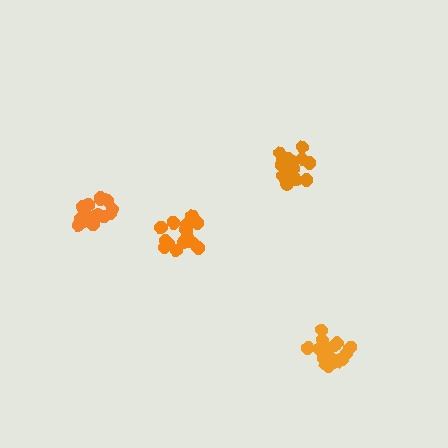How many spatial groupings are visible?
There are 4 spatial groupings.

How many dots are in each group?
Group 1: 17 dots, Group 2: 17 dots, Group 3: 16 dots, Group 4: 16 dots (66 total).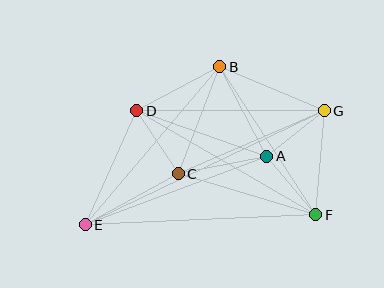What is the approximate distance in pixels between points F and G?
The distance between F and G is approximately 105 pixels.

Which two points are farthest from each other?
Points E and G are farthest from each other.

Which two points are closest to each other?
Points A and G are closest to each other.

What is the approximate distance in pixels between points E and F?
The distance between E and F is approximately 231 pixels.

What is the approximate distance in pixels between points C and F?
The distance between C and F is approximately 143 pixels.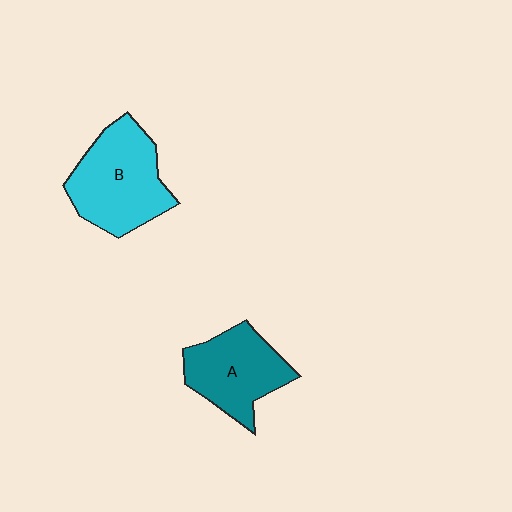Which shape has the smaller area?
Shape A (teal).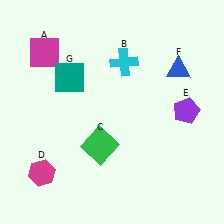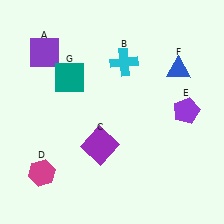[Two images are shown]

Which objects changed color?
A changed from magenta to purple. C changed from green to purple.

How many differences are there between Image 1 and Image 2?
There are 2 differences between the two images.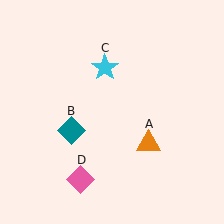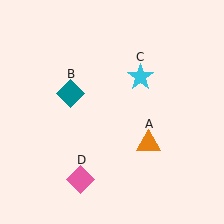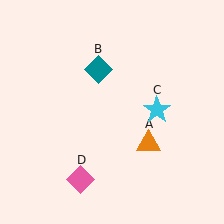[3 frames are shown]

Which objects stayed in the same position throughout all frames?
Orange triangle (object A) and pink diamond (object D) remained stationary.